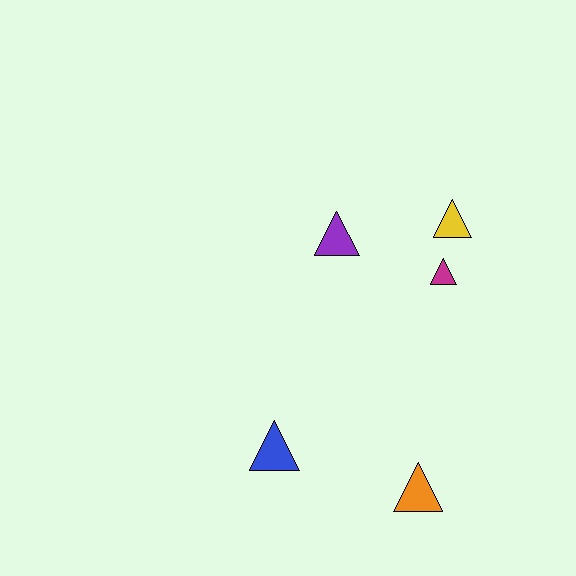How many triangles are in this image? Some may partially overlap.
There are 5 triangles.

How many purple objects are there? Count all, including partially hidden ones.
There is 1 purple object.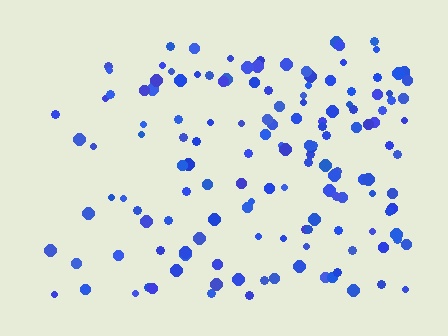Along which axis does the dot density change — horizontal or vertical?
Horizontal.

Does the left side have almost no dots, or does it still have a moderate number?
Still a moderate number, just noticeably fewer than the right.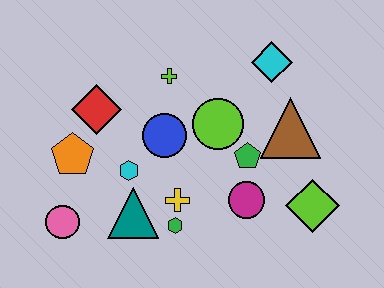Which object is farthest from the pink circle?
The cyan diamond is farthest from the pink circle.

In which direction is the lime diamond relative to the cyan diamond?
The lime diamond is below the cyan diamond.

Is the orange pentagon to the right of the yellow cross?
No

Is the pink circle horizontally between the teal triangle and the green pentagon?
No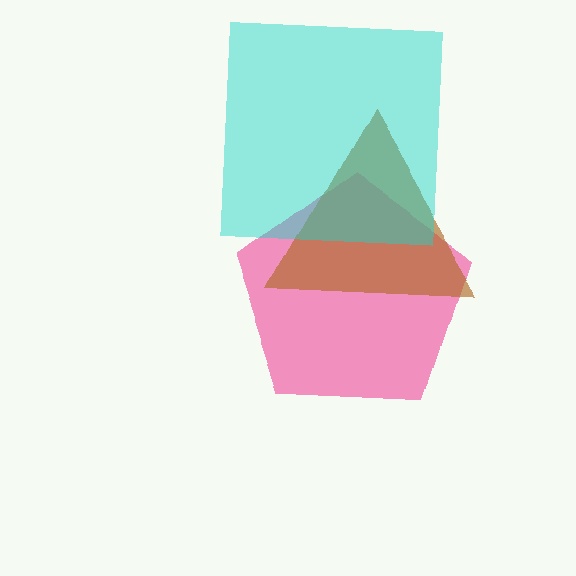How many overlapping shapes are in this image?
There are 3 overlapping shapes in the image.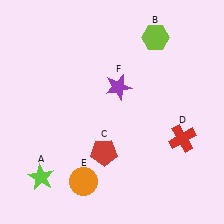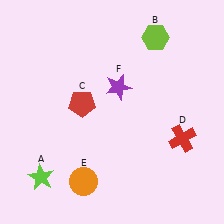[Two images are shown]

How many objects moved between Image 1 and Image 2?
1 object moved between the two images.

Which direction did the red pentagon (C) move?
The red pentagon (C) moved up.